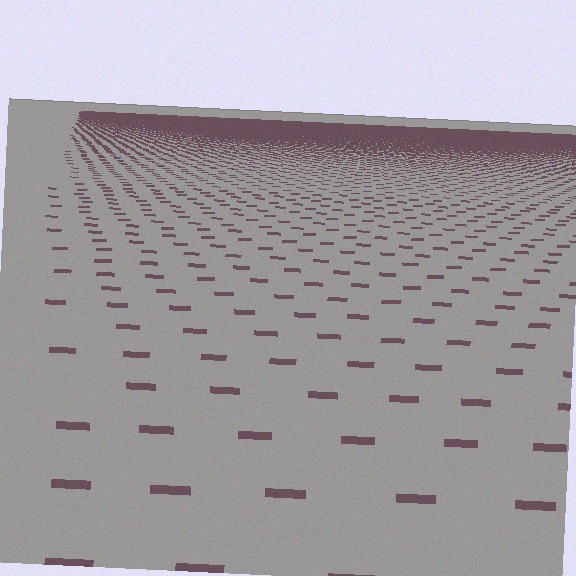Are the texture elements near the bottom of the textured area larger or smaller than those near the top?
Larger. Near the bottom, elements are closer to the viewer and appear at a bigger on-screen size.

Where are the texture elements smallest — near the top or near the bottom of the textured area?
Near the top.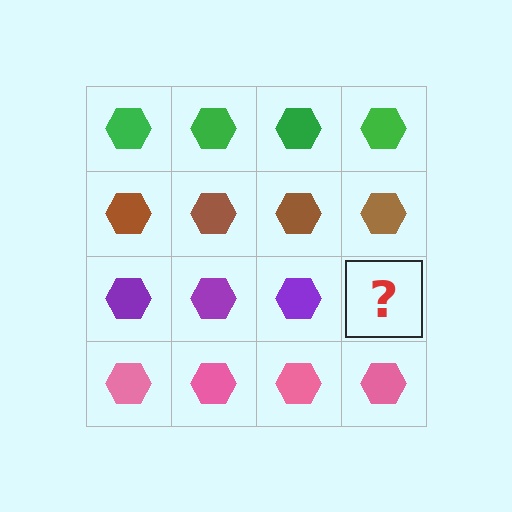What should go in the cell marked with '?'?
The missing cell should contain a purple hexagon.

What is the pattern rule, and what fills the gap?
The rule is that each row has a consistent color. The gap should be filled with a purple hexagon.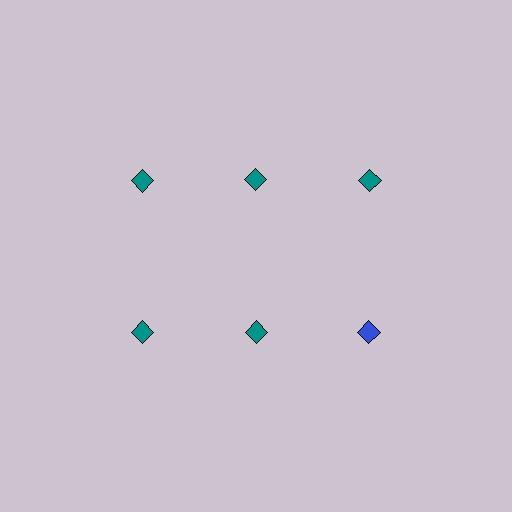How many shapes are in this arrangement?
There are 6 shapes arranged in a grid pattern.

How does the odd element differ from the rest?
It has a different color: blue instead of teal.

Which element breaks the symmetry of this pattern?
The blue diamond in the second row, center column breaks the symmetry. All other shapes are teal diamonds.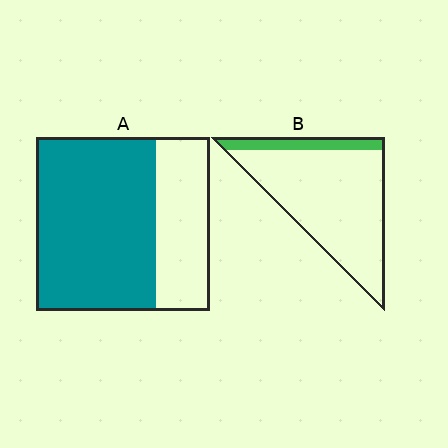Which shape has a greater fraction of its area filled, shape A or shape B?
Shape A.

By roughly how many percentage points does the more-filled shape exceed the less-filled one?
By roughly 55 percentage points (A over B).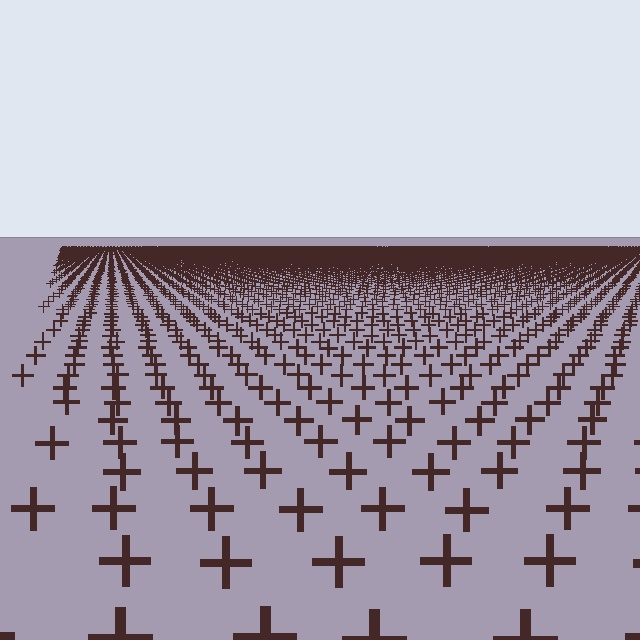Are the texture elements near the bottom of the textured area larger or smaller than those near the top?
Larger. Near the bottom, elements are closer to the viewer and appear at a bigger on-screen size.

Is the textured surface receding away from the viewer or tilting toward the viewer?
The surface is receding away from the viewer. Texture elements get smaller and denser toward the top.